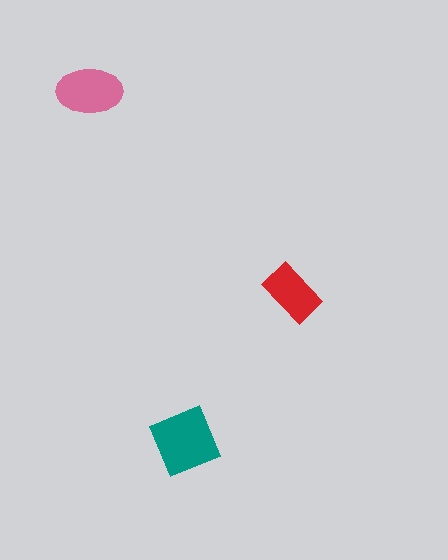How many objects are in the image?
There are 3 objects in the image.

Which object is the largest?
The teal diamond.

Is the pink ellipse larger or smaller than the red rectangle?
Larger.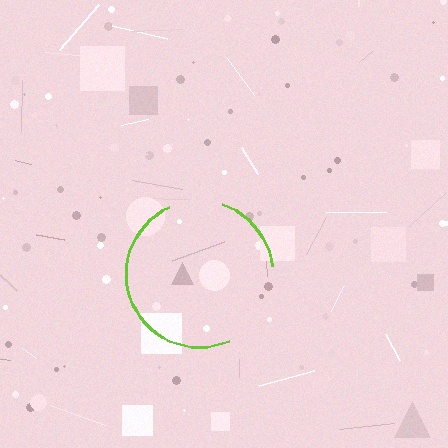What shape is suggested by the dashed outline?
The dashed outline suggests a circle.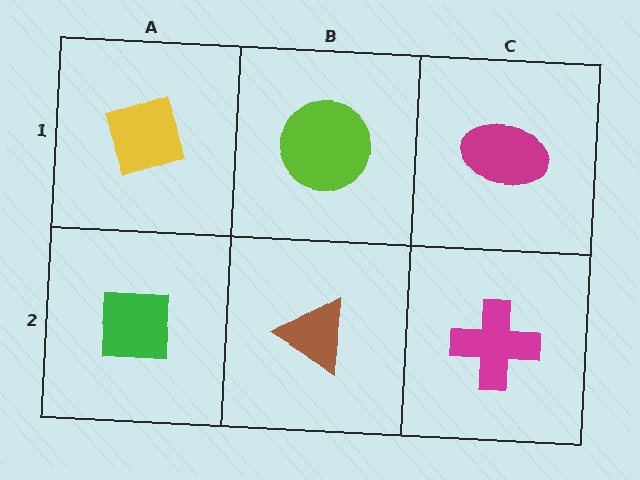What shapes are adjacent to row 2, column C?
A magenta ellipse (row 1, column C), a brown triangle (row 2, column B).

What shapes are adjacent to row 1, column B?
A brown triangle (row 2, column B), a yellow diamond (row 1, column A), a magenta ellipse (row 1, column C).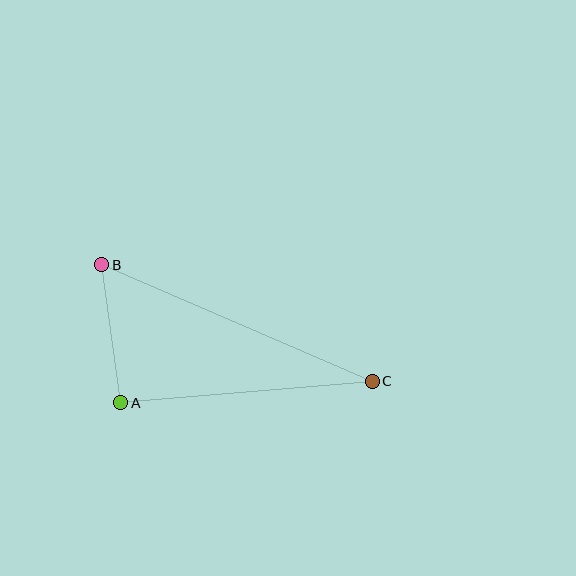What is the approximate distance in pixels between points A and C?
The distance between A and C is approximately 252 pixels.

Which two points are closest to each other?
Points A and B are closest to each other.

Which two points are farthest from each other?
Points B and C are farthest from each other.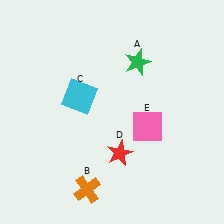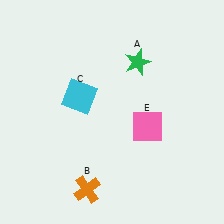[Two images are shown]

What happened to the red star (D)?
The red star (D) was removed in Image 2. It was in the bottom-right area of Image 1.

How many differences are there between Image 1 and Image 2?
There is 1 difference between the two images.